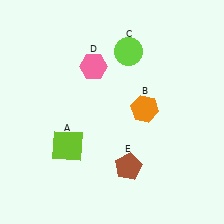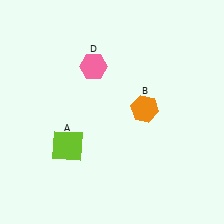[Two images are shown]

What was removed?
The brown pentagon (E), the lime circle (C) were removed in Image 2.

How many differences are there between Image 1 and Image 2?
There are 2 differences between the two images.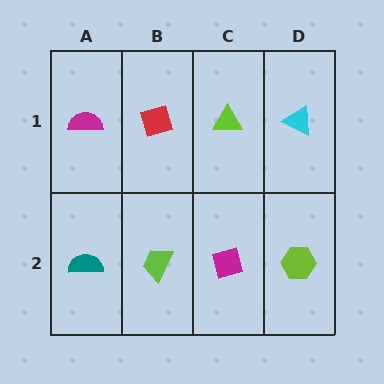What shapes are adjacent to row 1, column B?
A lime trapezoid (row 2, column B), a magenta semicircle (row 1, column A), a lime triangle (row 1, column C).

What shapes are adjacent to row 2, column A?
A magenta semicircle (row 1, column A), a lime trapezoid (row 2, column B).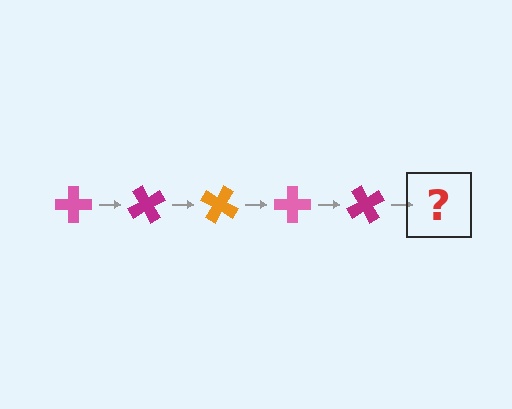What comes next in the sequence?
The next element should be an orange cross, rotated 300 degrees from the start.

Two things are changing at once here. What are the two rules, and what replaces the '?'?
The two rules are that it rotates 60 degrees each step and the color cycles through pink, magenta, and orange. The '?' should be an orange cross, rotated 300 degrees from the start.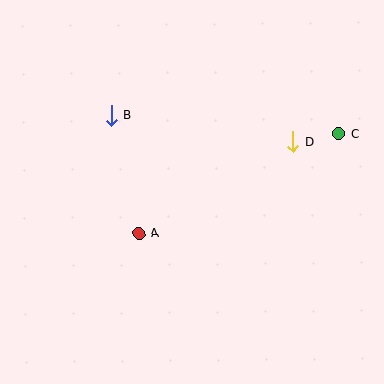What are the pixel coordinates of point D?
Point D is at (293, 142).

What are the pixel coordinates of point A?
Point A is at (139, 233).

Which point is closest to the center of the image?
Point A at (139, 233) is closest to the center.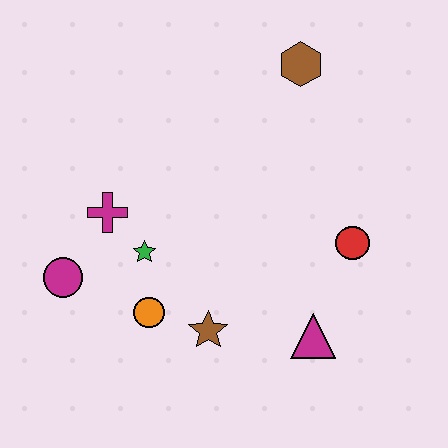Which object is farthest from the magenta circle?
The brown hexagon is farthest from the magenta circle.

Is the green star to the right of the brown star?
No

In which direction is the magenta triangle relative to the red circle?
The magenta triangle is below the red circle.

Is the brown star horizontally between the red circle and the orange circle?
Yes